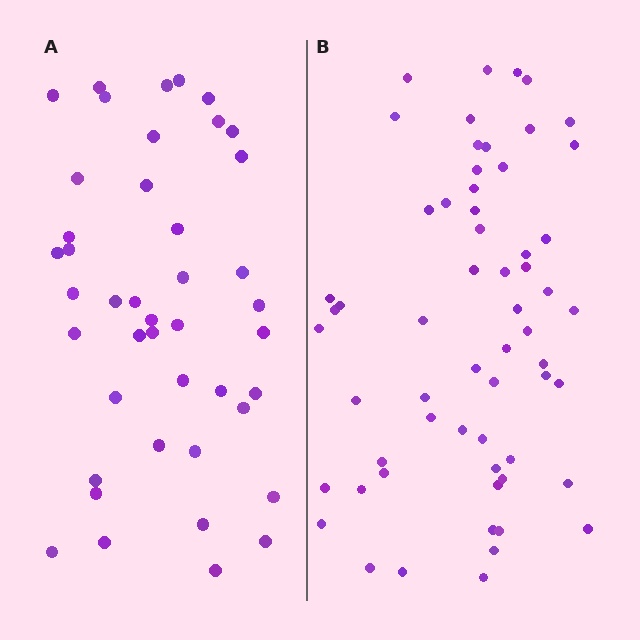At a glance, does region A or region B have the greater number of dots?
Region B (the right region) has more dots.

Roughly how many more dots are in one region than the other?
Region B has approximately 15 more dots than region A.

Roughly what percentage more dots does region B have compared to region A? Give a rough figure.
About 40% more.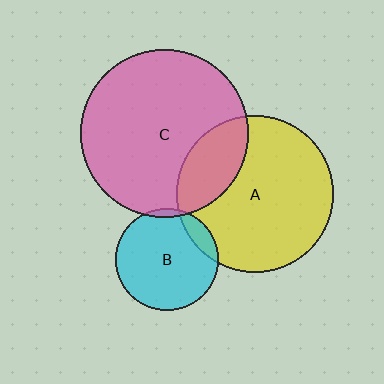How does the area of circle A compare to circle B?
Approximately 2.3 times.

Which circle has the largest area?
Circle C (pink).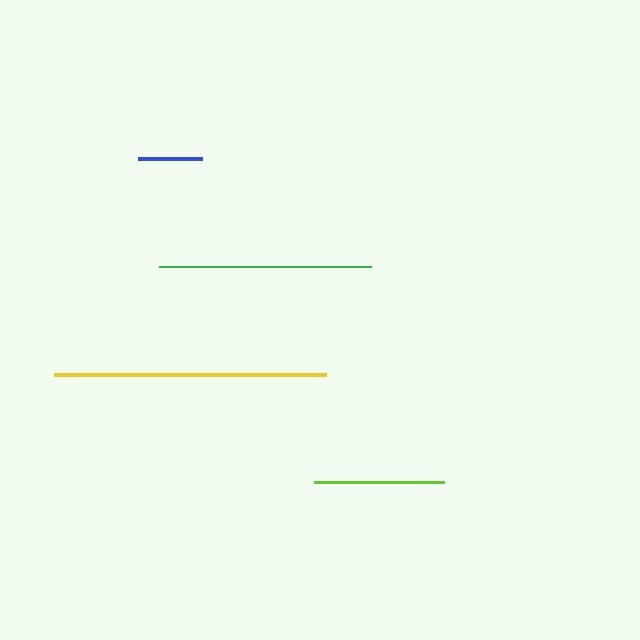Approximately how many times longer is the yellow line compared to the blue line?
The yellow line is approximately 4.3 times the length of the blue line.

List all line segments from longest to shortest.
From longest to shortest: yellow, green, lime, blue.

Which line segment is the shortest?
The blue line is the shortest at approximately 64 pixels.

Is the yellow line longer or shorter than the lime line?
The yellow line is longer than the lime line.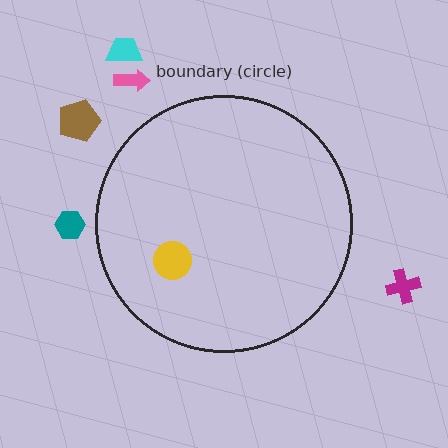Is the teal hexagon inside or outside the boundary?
Outside.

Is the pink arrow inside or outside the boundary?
Outside.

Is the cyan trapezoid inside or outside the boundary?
Outside.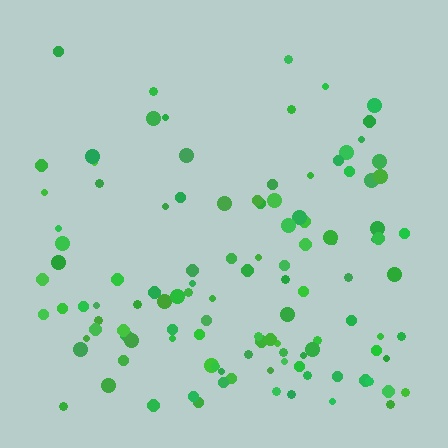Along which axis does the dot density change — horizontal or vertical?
Vertical.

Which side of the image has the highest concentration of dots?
The bottom.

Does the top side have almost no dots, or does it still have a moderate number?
Still a moderate number, just noticeably fewer than the bottom.